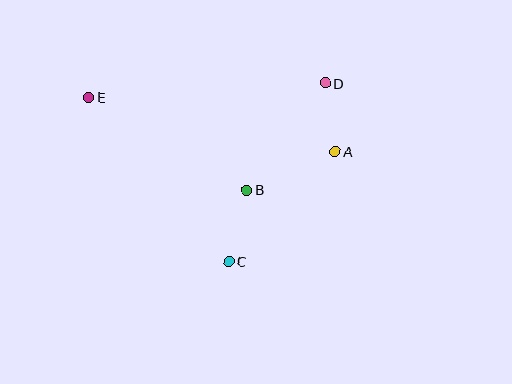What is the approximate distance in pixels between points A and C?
The distance between A and C is approximately 153 pixels.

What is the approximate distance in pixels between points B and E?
The distance between B and E is approximately 183 pixels.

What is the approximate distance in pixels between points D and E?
The distance between D and E is approximately 237 pixels.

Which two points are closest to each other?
Points A and D are closest to each other.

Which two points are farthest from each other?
Points A and E are farthest from each other.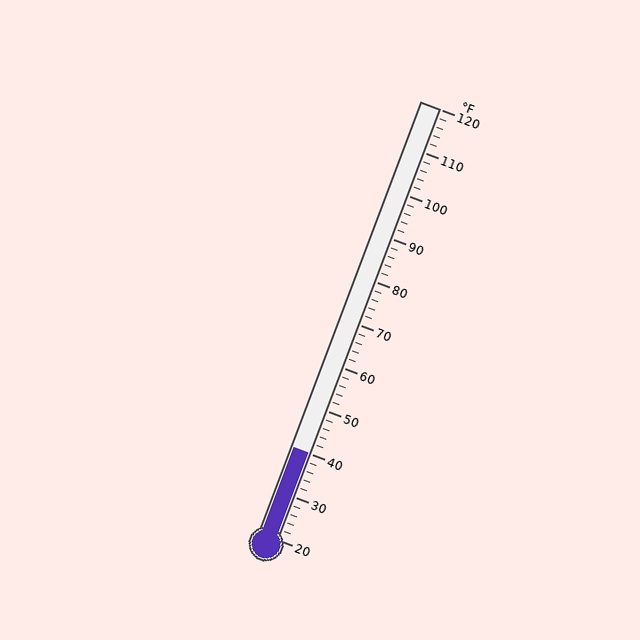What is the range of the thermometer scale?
The thermometer scale ranges from 20°F to 120°F.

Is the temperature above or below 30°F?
The temperature is above 30°F.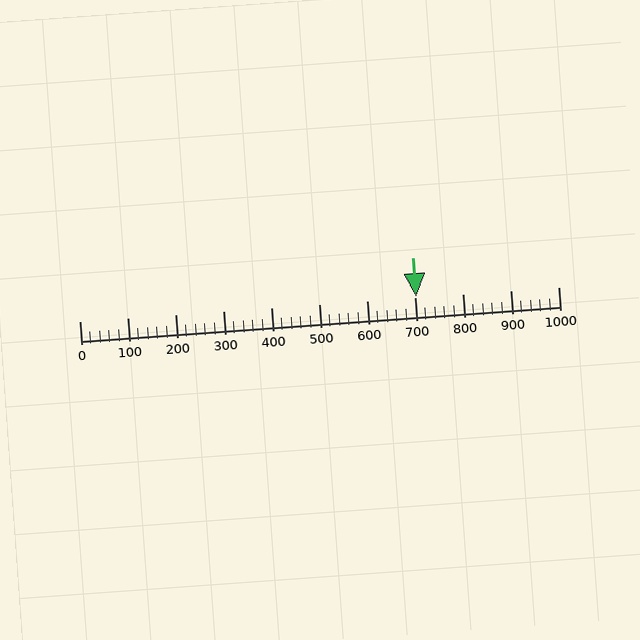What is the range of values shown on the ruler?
The ruler shows values from 0 to 1000.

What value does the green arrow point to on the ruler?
The green arrow points to approximately 704.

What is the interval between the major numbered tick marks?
The major tick marks are spaced 100 units apart.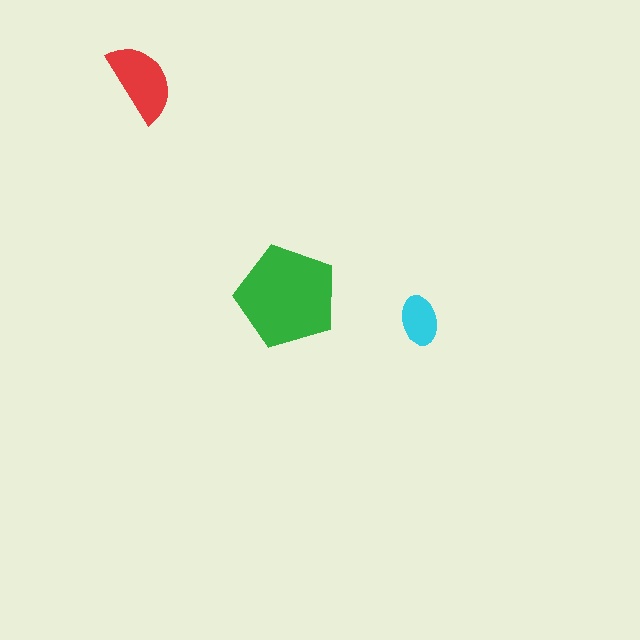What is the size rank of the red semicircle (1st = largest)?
2nd.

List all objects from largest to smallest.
The green pentagon, the red semicircle, the cyan ellipse.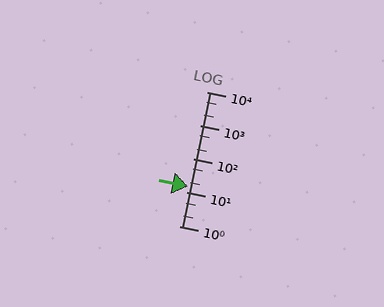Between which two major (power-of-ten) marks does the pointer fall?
The pointer is between 10 and 100.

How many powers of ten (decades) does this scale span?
The scale spans 4 decades, from 1 to 10000.